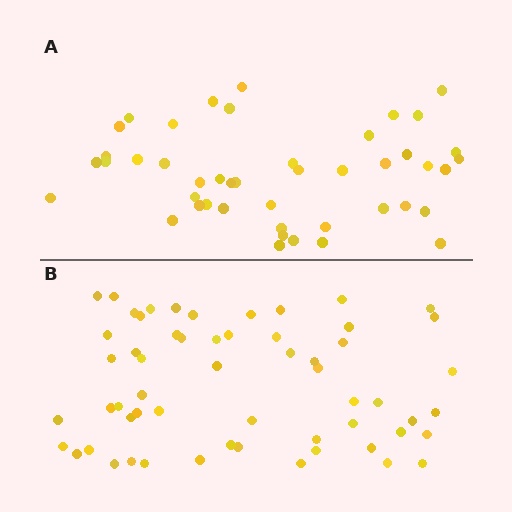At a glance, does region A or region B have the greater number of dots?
Region B (the bottom region) has more dots.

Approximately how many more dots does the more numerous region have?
Region B has approximately 15 more dots than region A.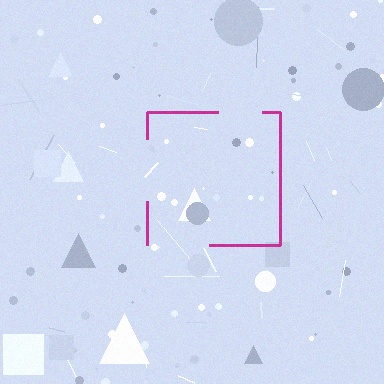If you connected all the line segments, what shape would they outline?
They would outline a square.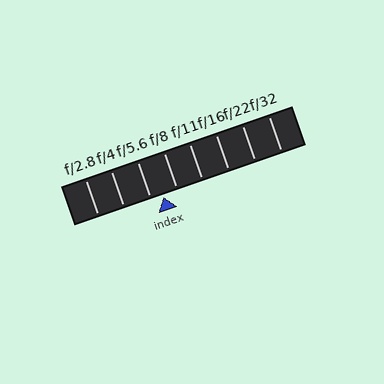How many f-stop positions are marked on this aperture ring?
There are 8 f-stop positions marked.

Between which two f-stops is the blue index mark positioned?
The index mark is between f/5.6 and f/8.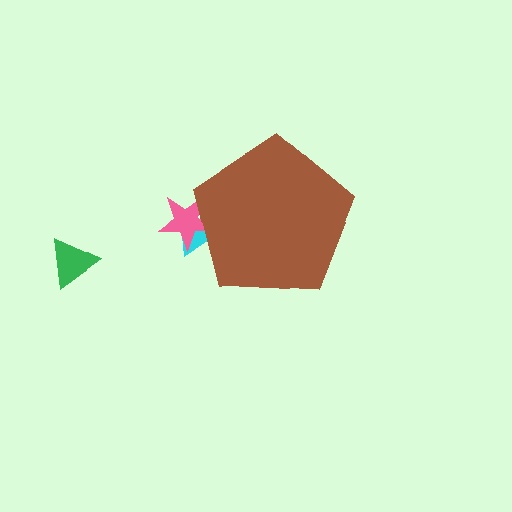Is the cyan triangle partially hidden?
Yes, the cyan triangle is partially hidden behind the brown pentagon.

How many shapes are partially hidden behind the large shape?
2 shapes are partially hidden.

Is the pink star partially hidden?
Yes, the pink star is partially hidden behind the brown pentagon.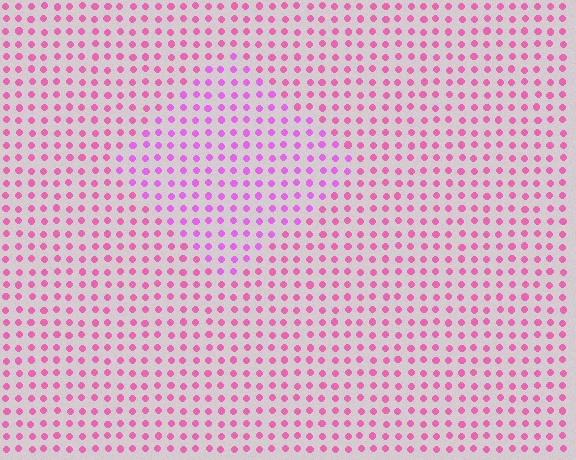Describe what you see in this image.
The image is filled with small pink elements in a uniform arrangement. A diamond-shaped region is visible where the elements are tinted to a slightly different hue, forming a subtle color boundary.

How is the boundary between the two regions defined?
The boundary is defined purely by a slight shift in hue (about 28 degrees). Spacing, size, and orientation are identical on both sides.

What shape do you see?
I see a diamond.